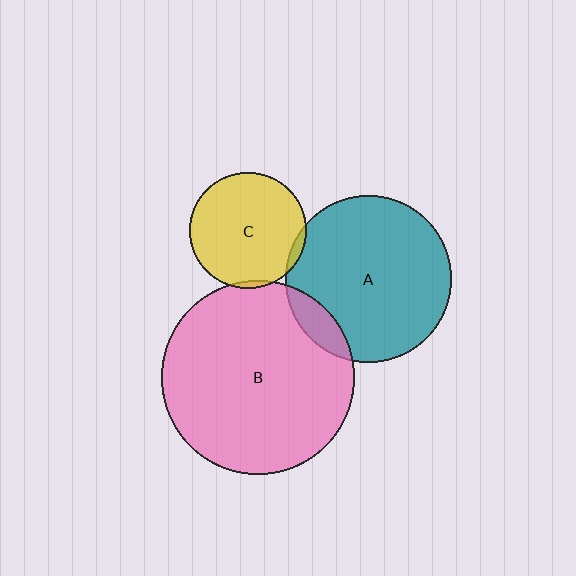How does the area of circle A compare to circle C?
Approximately 2.1 times.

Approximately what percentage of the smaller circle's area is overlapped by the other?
Approximately 10%.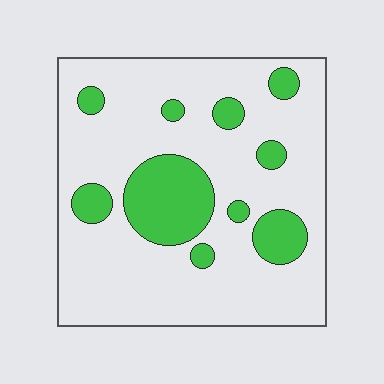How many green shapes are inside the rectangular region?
10.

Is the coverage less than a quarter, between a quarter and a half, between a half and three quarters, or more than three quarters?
Less than a quarter.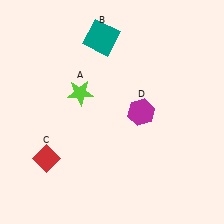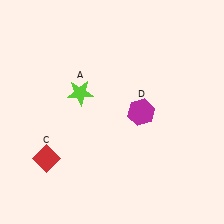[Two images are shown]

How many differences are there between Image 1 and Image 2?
There is 1 difference between the two images.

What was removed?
The teal square (B) was removed in Image 2.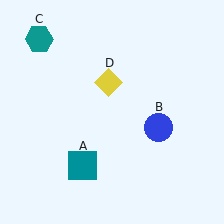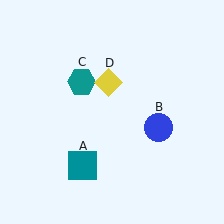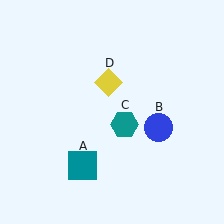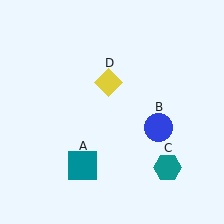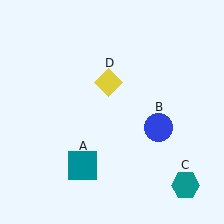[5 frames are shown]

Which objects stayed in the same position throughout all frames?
Teal square (object A) and blue circle (object B) and yellow diamond (object D) remained stationary.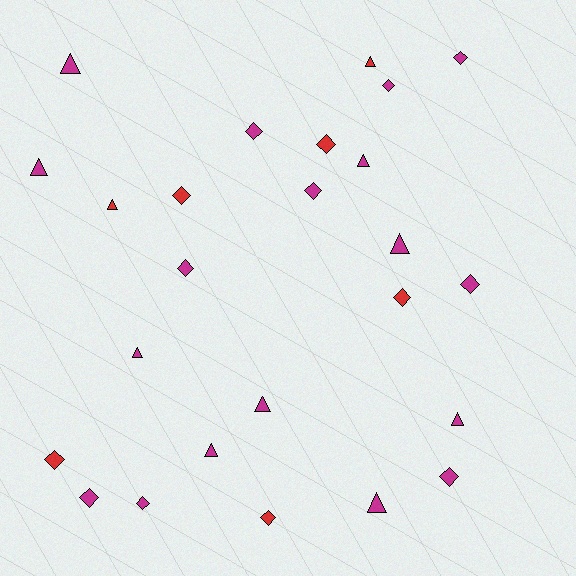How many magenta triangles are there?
There are 9 magenta triangles.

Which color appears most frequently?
Magenta, with 18 objects.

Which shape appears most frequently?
Diamond, with 14 objects.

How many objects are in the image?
There are 25 objects.